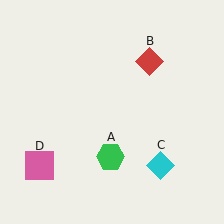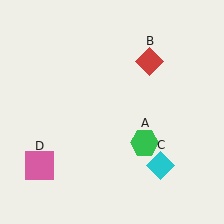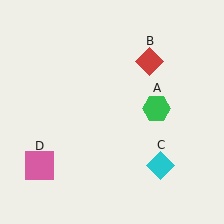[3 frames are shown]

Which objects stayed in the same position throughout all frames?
Red diamond (object B) and cyan diamond (object C) and pink square (object D) remained stationary.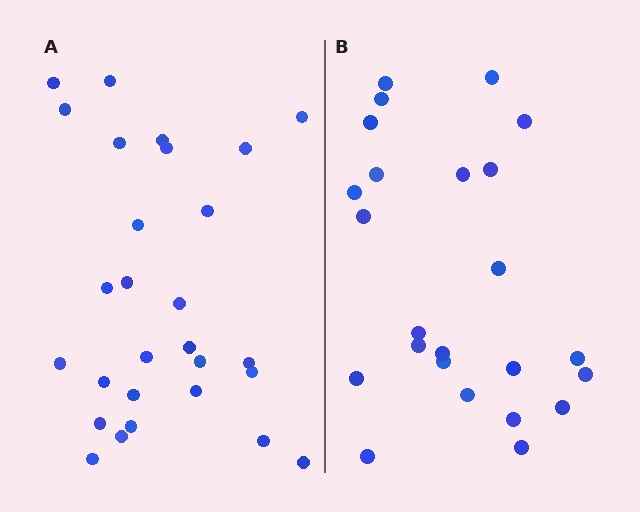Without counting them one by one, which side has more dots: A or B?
Region A (the left region) has more dots.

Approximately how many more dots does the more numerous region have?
Region A has about 4 more dots than region B.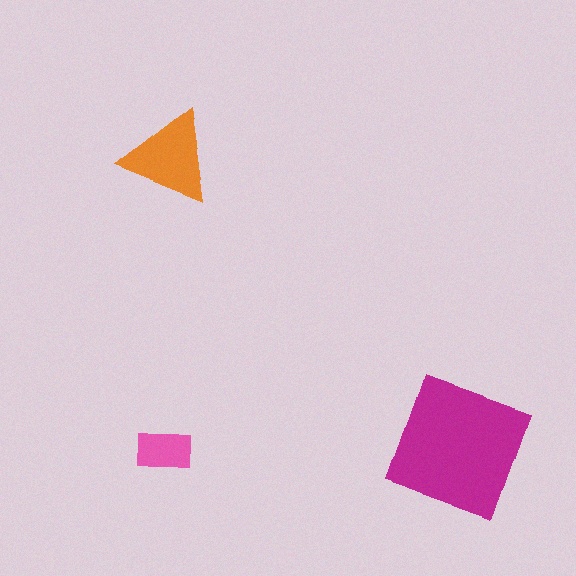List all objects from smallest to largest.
The pink rectangle, the orange triangle, the magenta square.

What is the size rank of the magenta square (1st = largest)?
1st.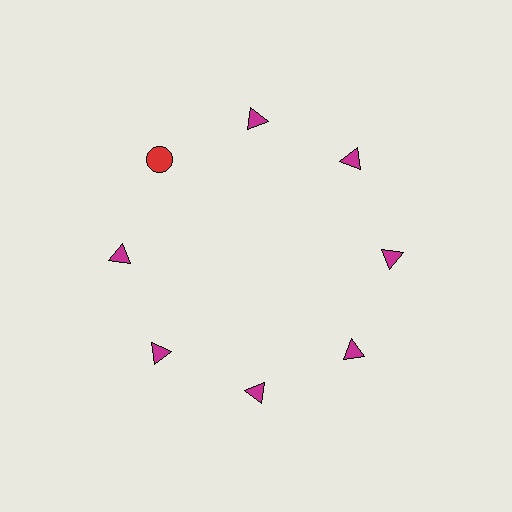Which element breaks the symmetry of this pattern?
The red circle at roughly the 10 o'clock position breaks the symmetry. All other shapes are magenta triangles.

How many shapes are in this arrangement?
There are 8 shapes arranged in a ring pattern.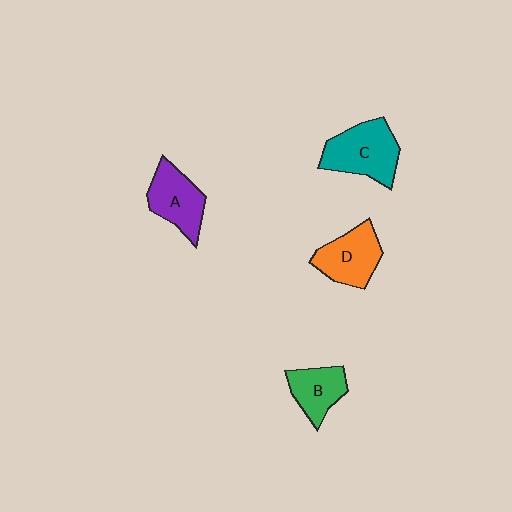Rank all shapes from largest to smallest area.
From largest to smallest: C (teal), D (orange), A (purple), B (green).